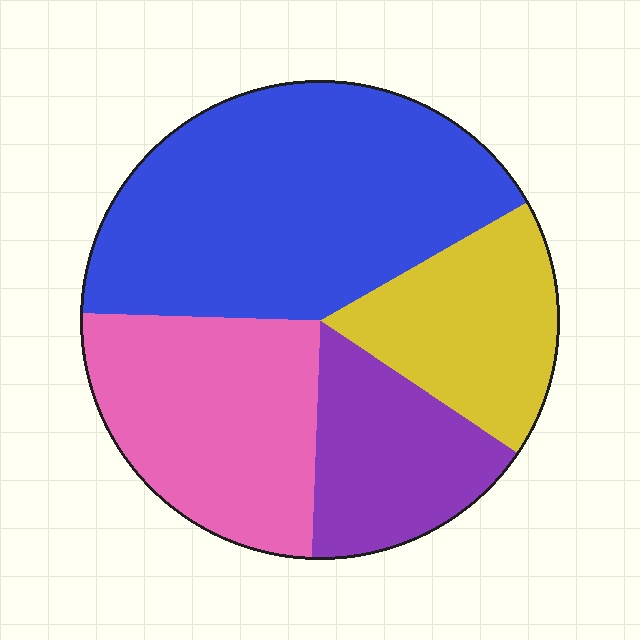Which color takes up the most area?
Blue, at roughly 40%.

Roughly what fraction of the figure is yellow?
Yellow takes up about one sixth (1/6) of the figure.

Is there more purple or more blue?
Blue.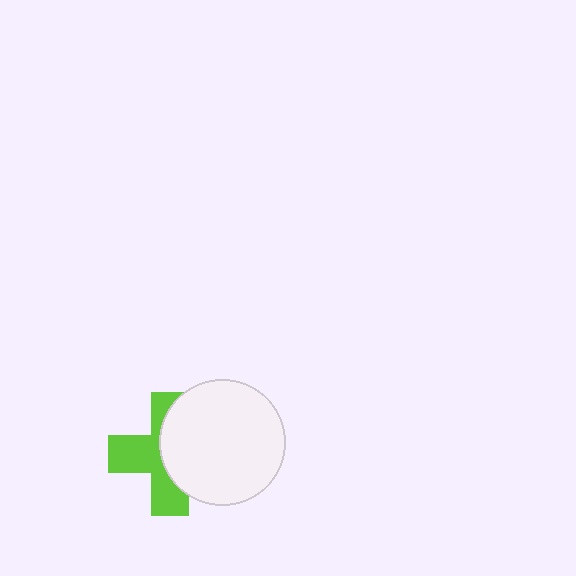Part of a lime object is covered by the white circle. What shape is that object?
It is a cross.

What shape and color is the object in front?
The object in front is a white circle.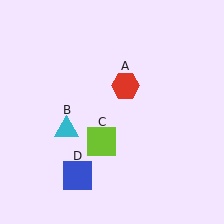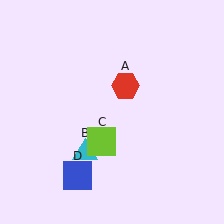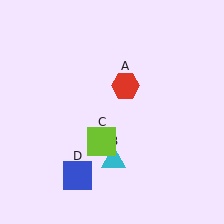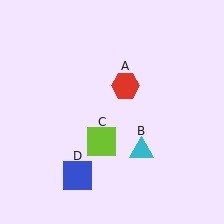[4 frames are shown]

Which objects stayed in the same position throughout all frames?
Red hexagon (object A) and lime square (object C) and blue square (object D) remained stationary.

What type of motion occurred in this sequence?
The cyan triangle (object B) rotated counterclockwise around the center of the scene.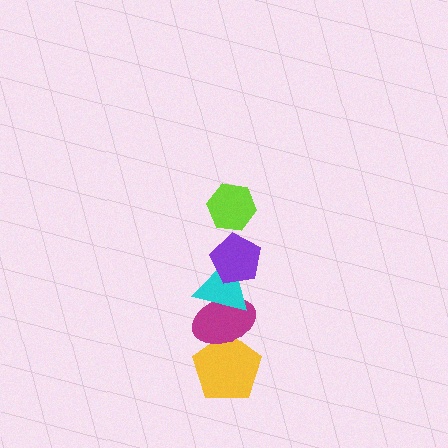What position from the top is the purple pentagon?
The purple pentagon is 2nd from the top.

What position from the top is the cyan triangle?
The cyan triangle is 3rd from the top.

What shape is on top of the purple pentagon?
The lime hexagon is on top of the purple pentagon.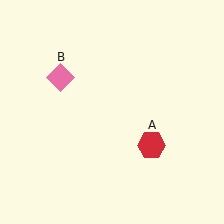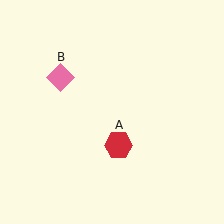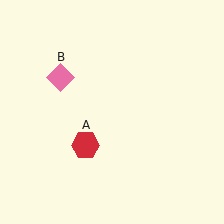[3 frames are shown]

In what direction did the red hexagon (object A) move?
The red hexagon (object A) moved left.